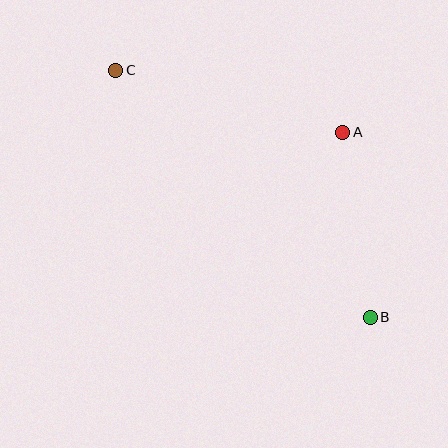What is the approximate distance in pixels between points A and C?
The distance between A and C is approximately 235 pixels.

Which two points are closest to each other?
Points A and B are closest to each other.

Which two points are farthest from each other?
Points B and C are farthest from each other.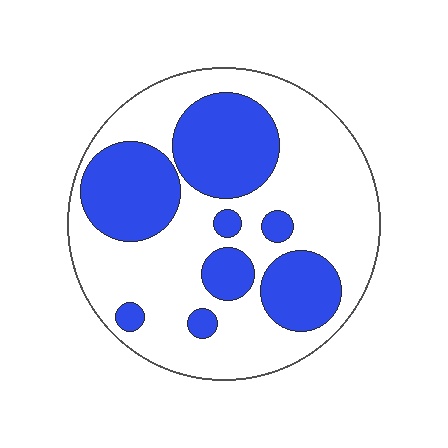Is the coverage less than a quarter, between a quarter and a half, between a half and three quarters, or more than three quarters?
Between a quarter and a half.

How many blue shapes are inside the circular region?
8.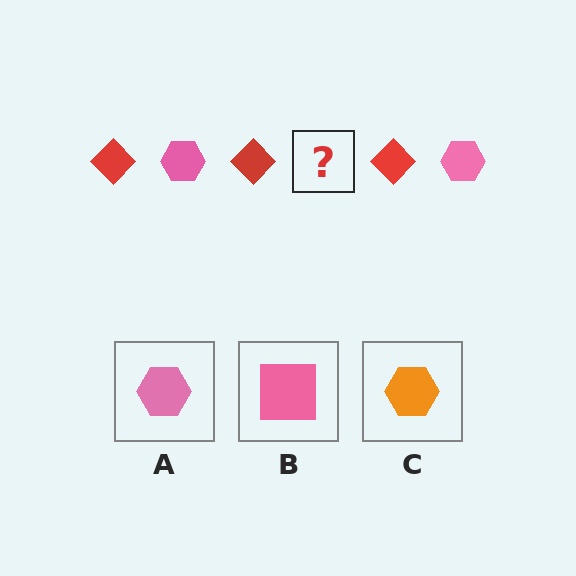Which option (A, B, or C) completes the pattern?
A.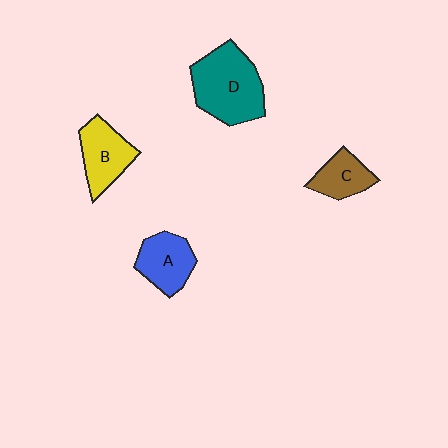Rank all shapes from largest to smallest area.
From largest to smallest: D (teal), B (yellow), A (blue), C (brown).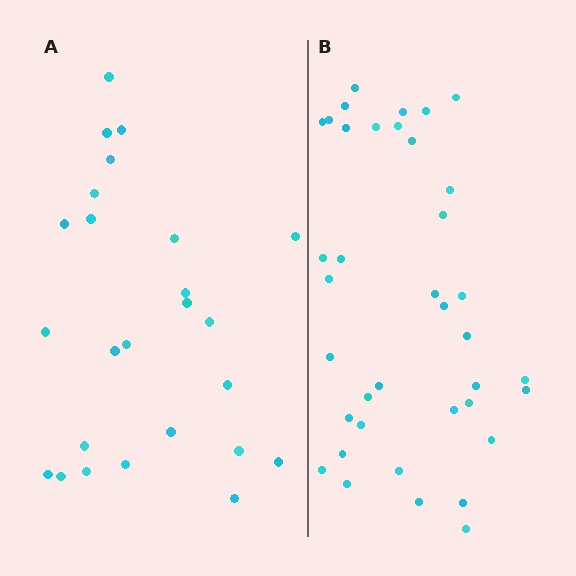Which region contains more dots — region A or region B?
Region B (the right region) has more dots.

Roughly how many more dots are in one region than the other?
Region B has approximately 15 more dots than region A.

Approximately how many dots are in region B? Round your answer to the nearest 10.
About 40 dots. (The exact count is 38, which rounds to 40.)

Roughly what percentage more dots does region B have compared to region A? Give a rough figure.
About 50% more.